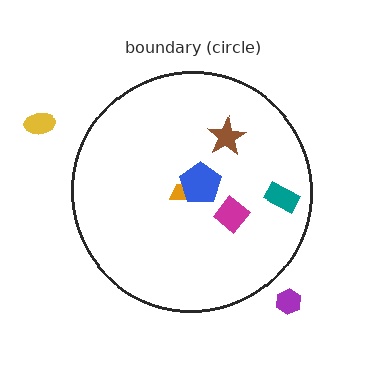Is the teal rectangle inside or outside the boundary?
Inside.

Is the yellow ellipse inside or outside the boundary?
Outside.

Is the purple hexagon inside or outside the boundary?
Outside.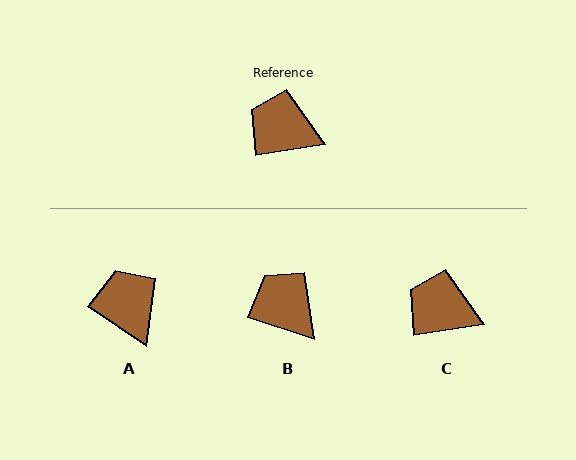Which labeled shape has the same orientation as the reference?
C.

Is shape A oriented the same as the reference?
No, it is off by about 42 degrees.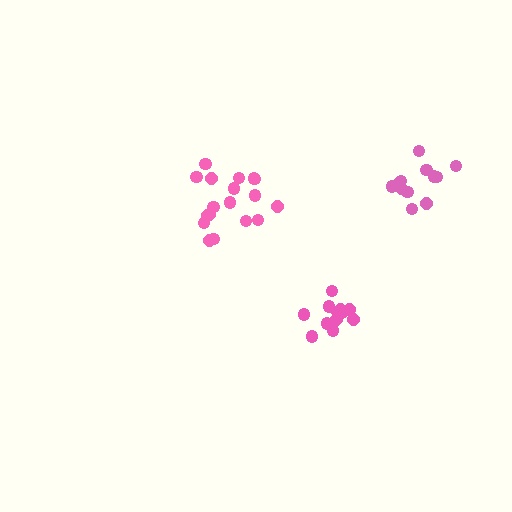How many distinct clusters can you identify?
There are 3 distinct clusters.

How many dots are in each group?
Group 1: 18 dots, Group 2: 12 dots, Group 3: 12 dots (42 total).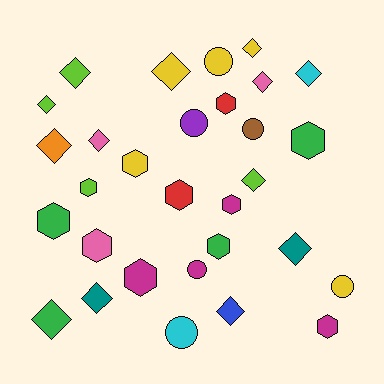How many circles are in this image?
There are 6 circles.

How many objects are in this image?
There are 30 objects.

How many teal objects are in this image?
There are 2 teal objects.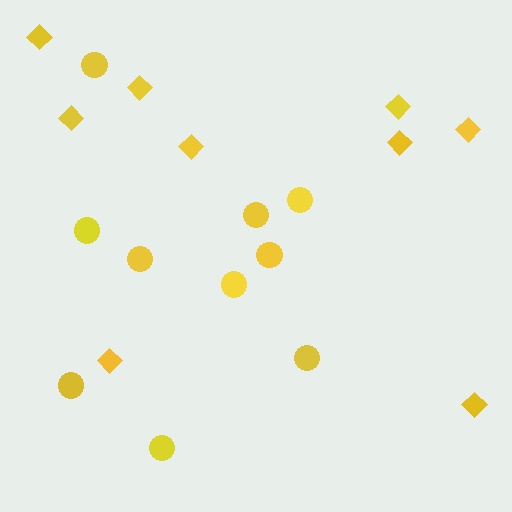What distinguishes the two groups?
There are 2 groups: one group of circles (10) and one group of diamonds (9).